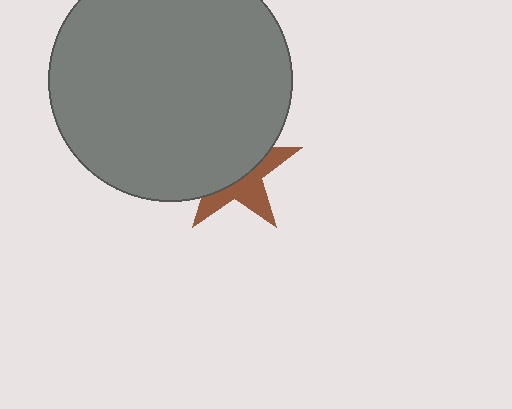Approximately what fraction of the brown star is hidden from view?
Roughly 58% of the brown star is hidden behind the gray circle.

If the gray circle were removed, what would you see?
You would see the complete brown star.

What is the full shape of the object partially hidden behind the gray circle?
The partially hidden object is a brown star.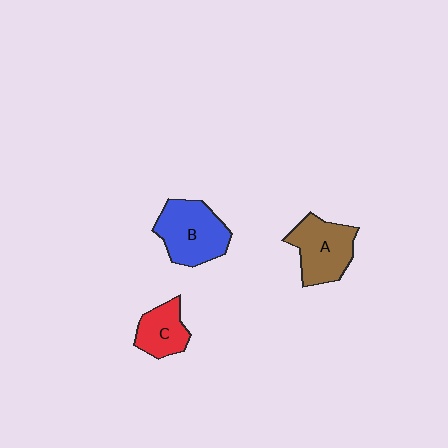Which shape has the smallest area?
Shape C (red).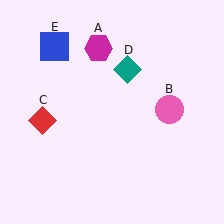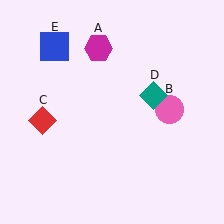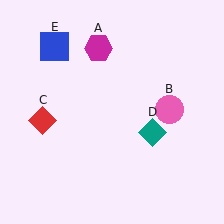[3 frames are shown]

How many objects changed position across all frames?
1 object changed position: teal diamond (object D).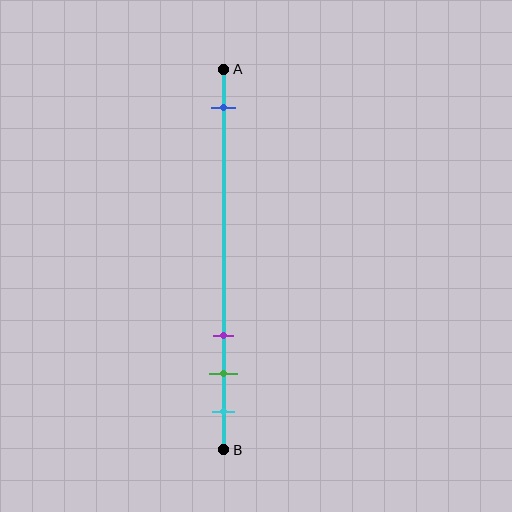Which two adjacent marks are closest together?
The green and cyan marks are the closest adjacent pair.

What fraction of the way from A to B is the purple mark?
The purple mark is approximately 70% (0.7) of the way from A to B.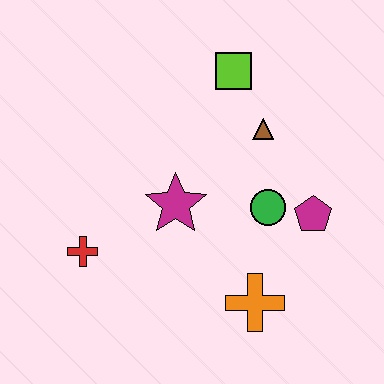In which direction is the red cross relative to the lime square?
The red cross is below the lime square.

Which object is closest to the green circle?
The magenta pentagon is closest to the green circle.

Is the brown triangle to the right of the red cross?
Yes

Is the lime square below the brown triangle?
No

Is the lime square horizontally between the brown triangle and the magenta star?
Yes